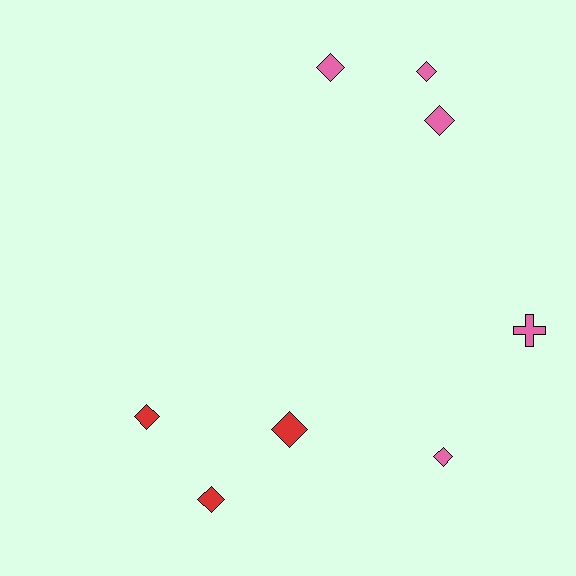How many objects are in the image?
There are 8 objects.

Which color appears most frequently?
Pink, with 5 objects.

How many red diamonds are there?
There are 3 red diamonds.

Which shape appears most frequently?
Diamond, with 7 objects.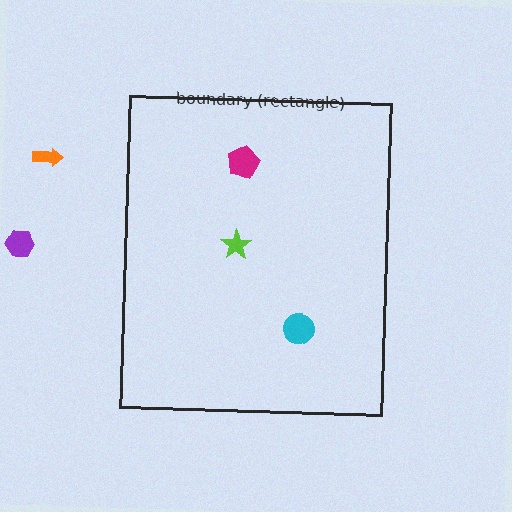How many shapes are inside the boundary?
3 inside, 2 outside.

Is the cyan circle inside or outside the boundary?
Inside.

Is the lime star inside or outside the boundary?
Inside.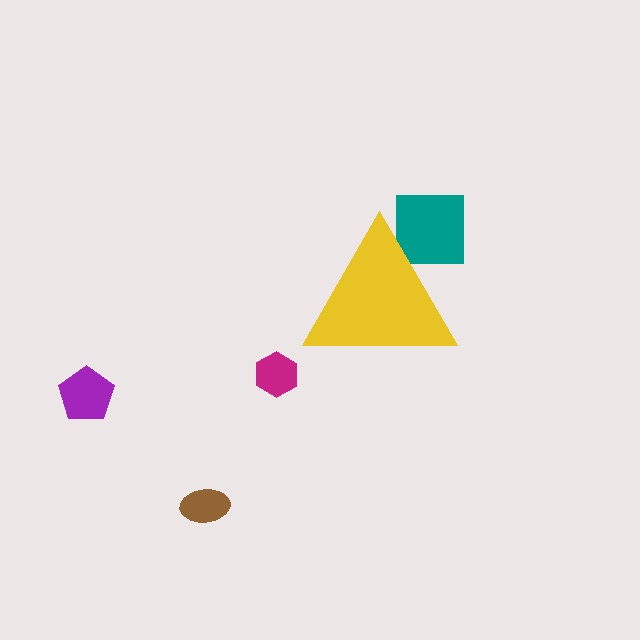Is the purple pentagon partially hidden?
No, the purple pentagon is fully visible.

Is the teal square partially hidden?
Yes, the teal square is partially hidden behind the yellow triangle.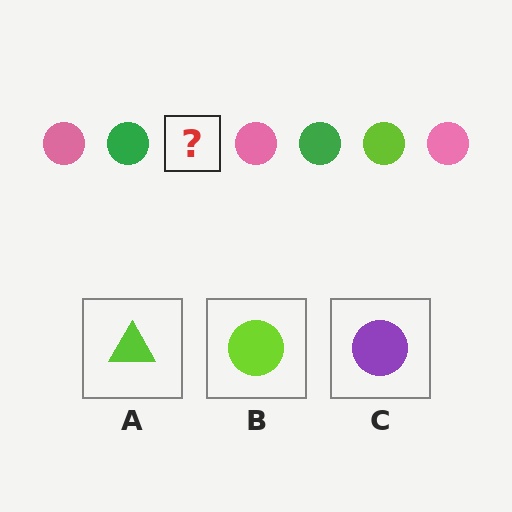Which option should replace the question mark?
Option B.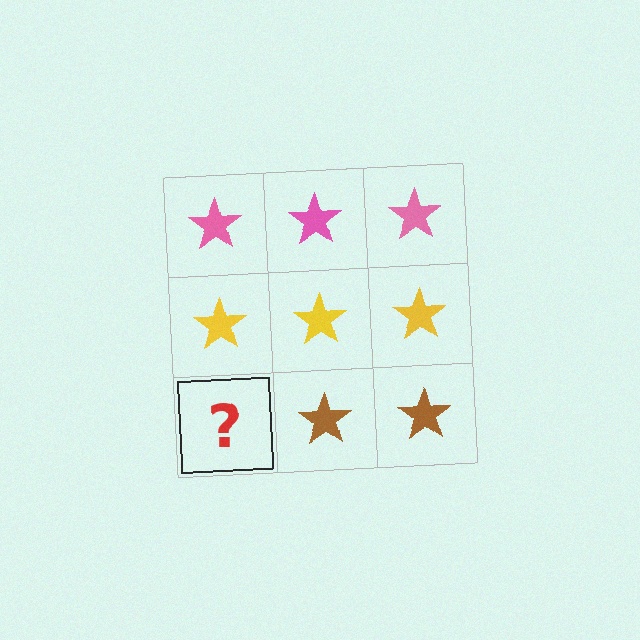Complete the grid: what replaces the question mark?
The question mark should be replaced with a brown star.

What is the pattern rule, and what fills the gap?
The rule is that each row has a consistent color. The gap should be filled with a brown star.